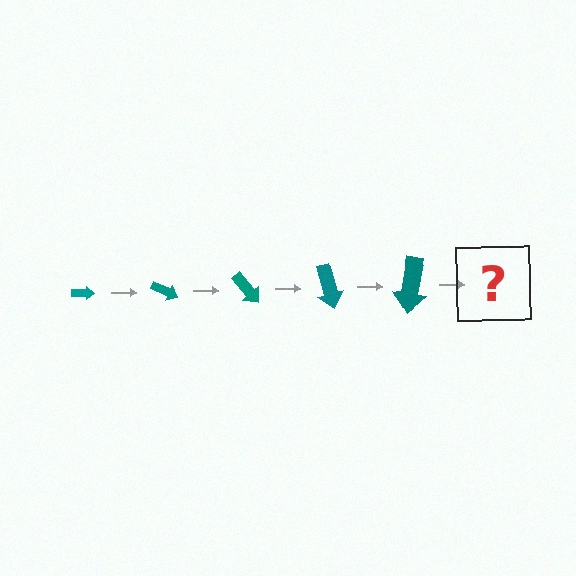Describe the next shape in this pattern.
It should be an arrow, larger than the previous one and rotated 125 degrees from the start.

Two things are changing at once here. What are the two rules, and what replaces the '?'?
The two rules are that the arrow grows larger each step and it rotates 25 degrees each step. The '?' should be an arrow, larger than the previous one and rotated 125 degrees from the start.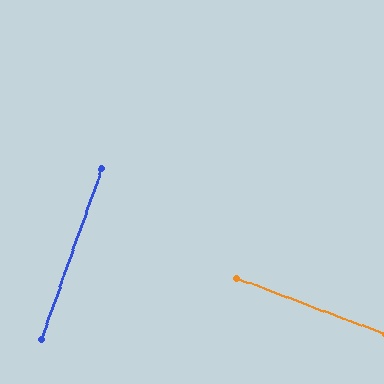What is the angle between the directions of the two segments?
Approximately 89 degrees.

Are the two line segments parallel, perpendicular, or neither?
Perpendicular — they meet at approximately 89°.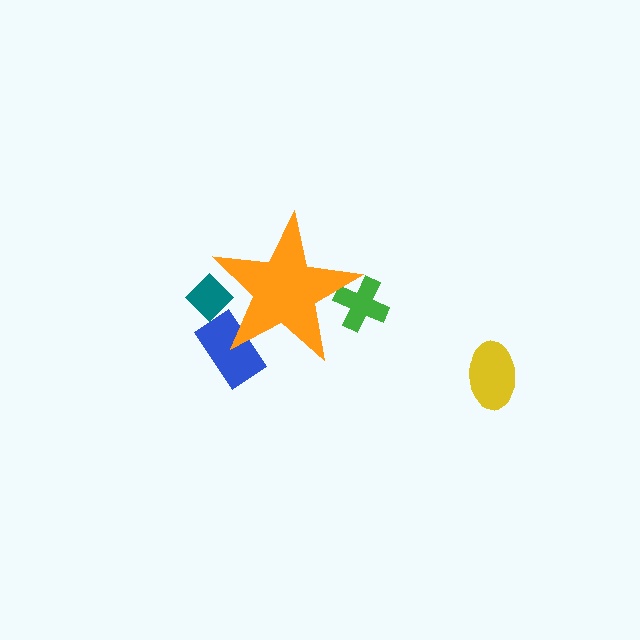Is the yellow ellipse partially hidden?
No, the yellow ellipse is fully visible.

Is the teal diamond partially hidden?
Yes, the teal diamond is partially hidden behind the orange star.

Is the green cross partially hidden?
Yes, the green cross is partially hidden behind the orange star.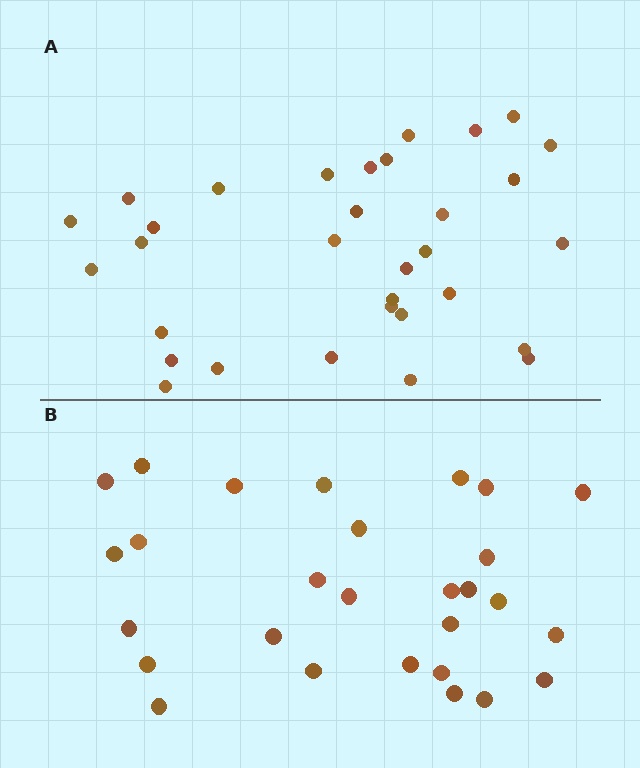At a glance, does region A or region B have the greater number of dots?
Region A (the top region) has more dots.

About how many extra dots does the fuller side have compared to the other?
Region A has about 4 more dots than region B.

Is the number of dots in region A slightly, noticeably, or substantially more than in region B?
Region A has only slightly more — the two regions are fairly close. The ratio is roughly 1.1 to 1.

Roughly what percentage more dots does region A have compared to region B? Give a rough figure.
About 15% more.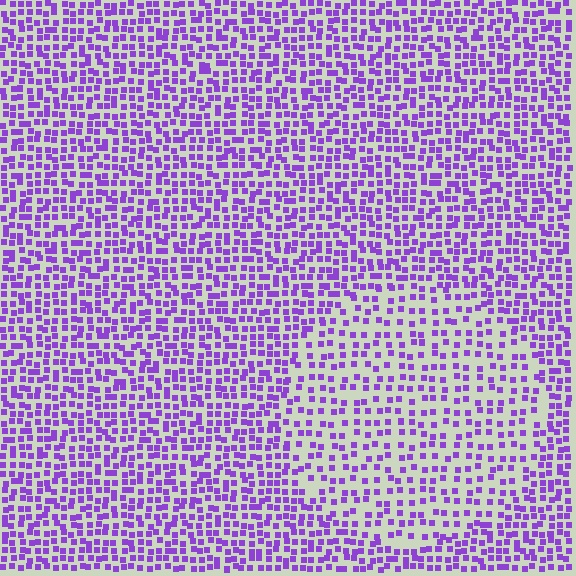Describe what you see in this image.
The image contains small purple elements arranged at two different densities. A circle-shaped region is visible where the elements are less densely packed than the surrounding area.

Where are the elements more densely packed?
The elements are more densely packed outside the circle boundary.